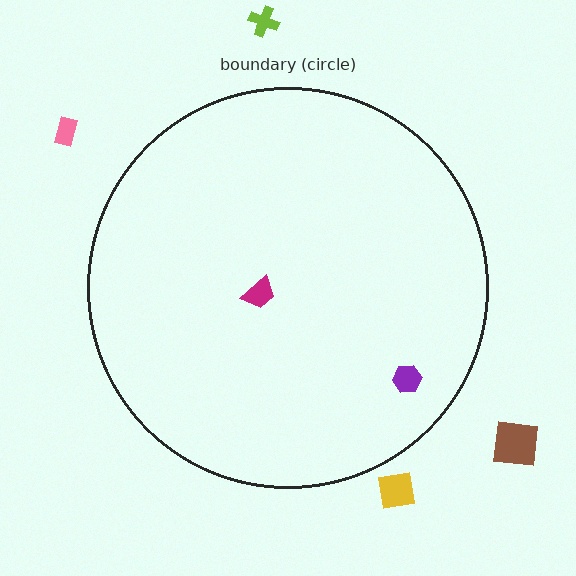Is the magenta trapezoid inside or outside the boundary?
Inside.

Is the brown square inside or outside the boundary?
Outside.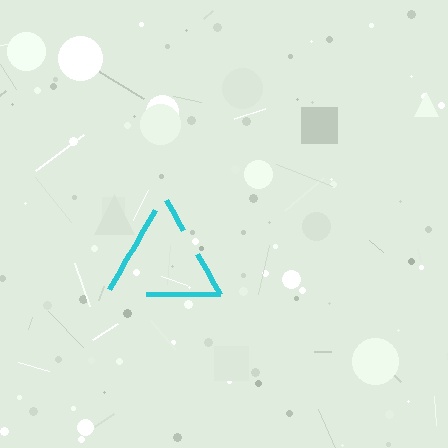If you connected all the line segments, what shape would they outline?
They would outline a triangle.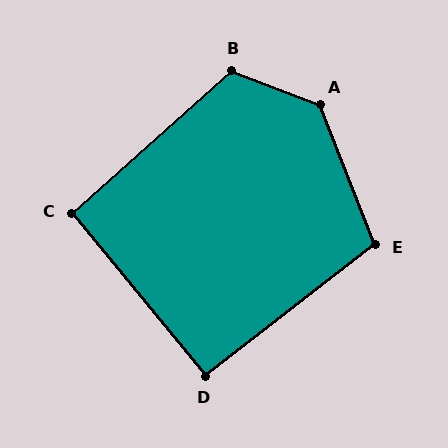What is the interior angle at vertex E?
Approximately 106 degrees (obtuse).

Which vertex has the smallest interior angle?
D, at approximately 92 degrees.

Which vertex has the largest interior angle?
A, at approximately 133 degrees.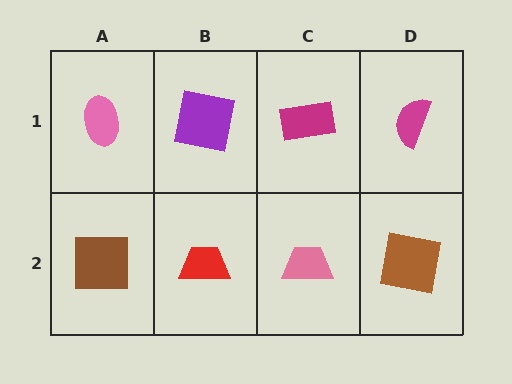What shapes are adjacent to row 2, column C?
A magenta rectangle (row 1, column C), a red trapezoid (row 2, column B), a brown square (row 2, column D).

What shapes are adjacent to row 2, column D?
A magenta semicircle (row 1, column D), a pink trapezoid (row 2, column C).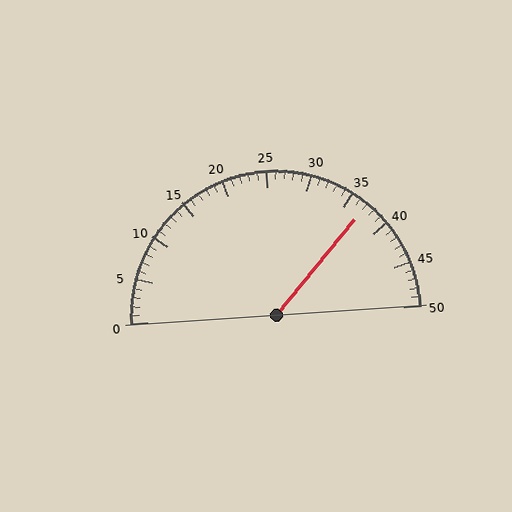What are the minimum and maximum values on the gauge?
The gauge ranges from 0 to 50.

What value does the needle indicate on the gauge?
The needle indicates approximately 37.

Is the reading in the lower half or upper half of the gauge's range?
The reading is in the upper half of the range (0 to 50).